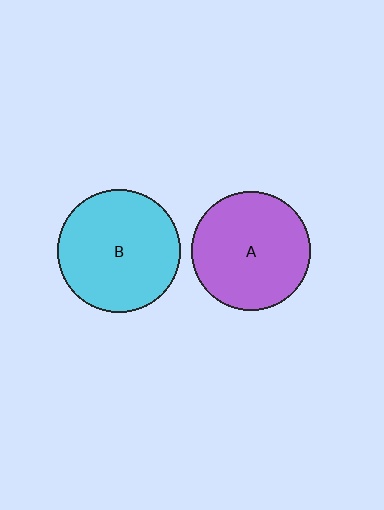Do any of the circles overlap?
No, none of the circles overlap.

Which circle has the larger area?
Circle B (cyan).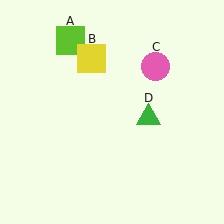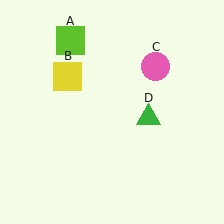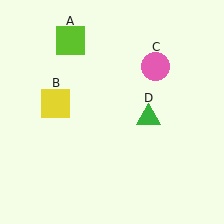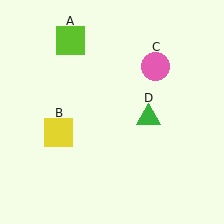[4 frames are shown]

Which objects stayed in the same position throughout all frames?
Lime square (object A) and pink circle (object C) and green triangle (object D) remained stationary.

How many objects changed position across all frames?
1 object changed position: yellow square (object B).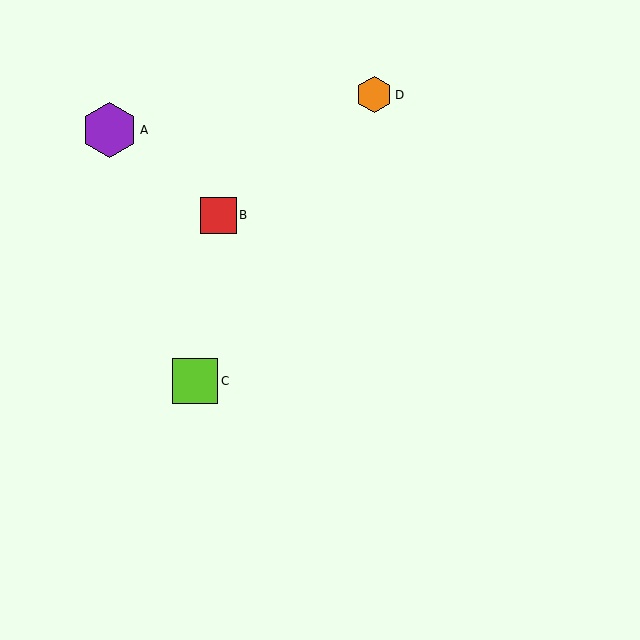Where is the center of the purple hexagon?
The center of the purple hexagon is at (109, 130).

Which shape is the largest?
The purple hexagon (labeled A) is the largest.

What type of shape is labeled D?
Shape D is an orange hexagon.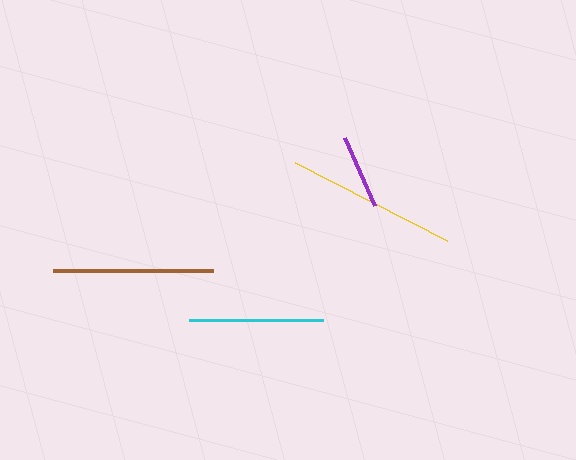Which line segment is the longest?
The yellow line is the longest at approximately 171 pixels.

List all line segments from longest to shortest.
From longest to shortest: yellow, brown, cyan, purple.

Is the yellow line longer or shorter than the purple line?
The yellow line is longer than the purple line.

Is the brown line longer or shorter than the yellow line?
The yellow line is longer than the brown line.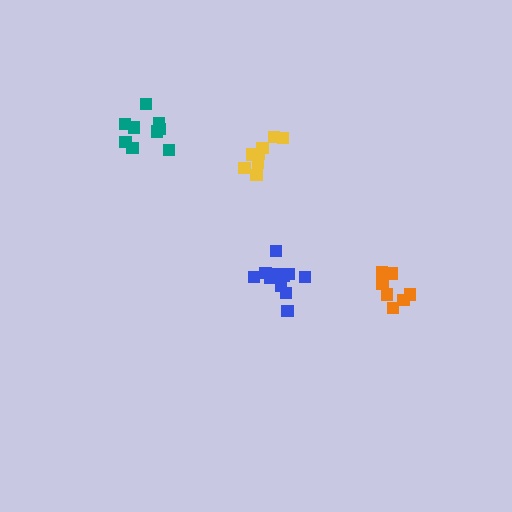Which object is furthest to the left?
The teal cluster is leftmost.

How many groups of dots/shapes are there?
There are 4 groups.